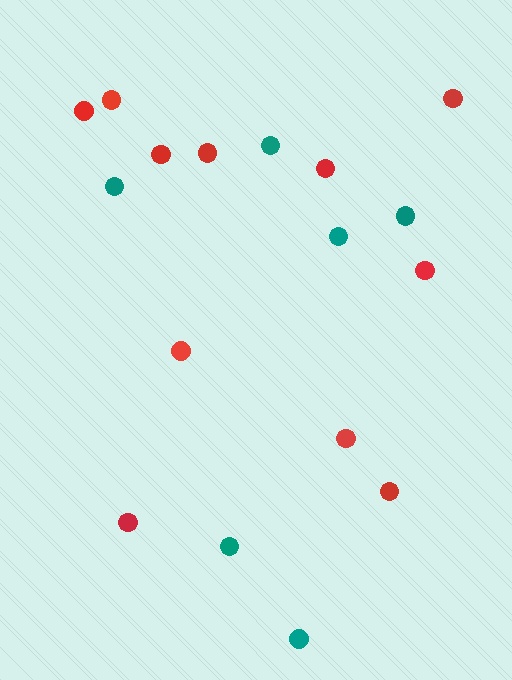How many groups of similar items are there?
There are 2 groups: one group of teal circles (6) and one group of red circles (11).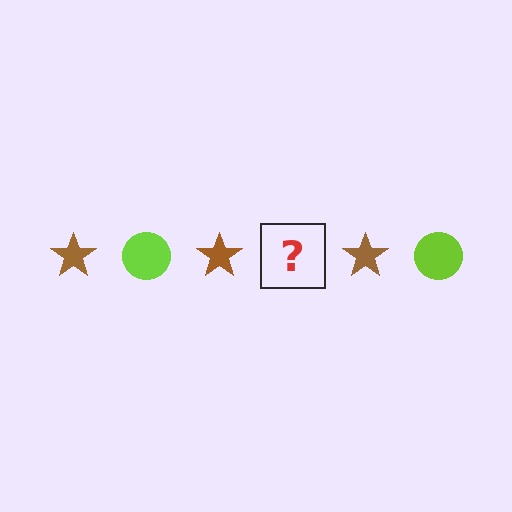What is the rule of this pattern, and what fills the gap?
The rule is that the pattern alternates between brown star and lime circle. The gap should be filled with a lime circle.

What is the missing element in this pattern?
The missing element is a lime circle.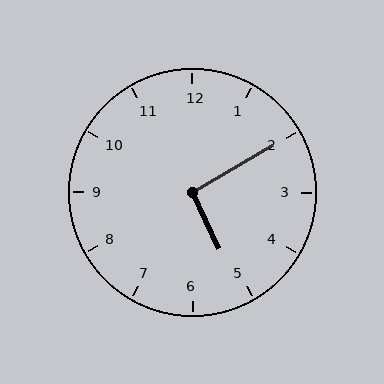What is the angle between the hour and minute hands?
Approximately 95 degrees.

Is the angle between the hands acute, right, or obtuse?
It is right.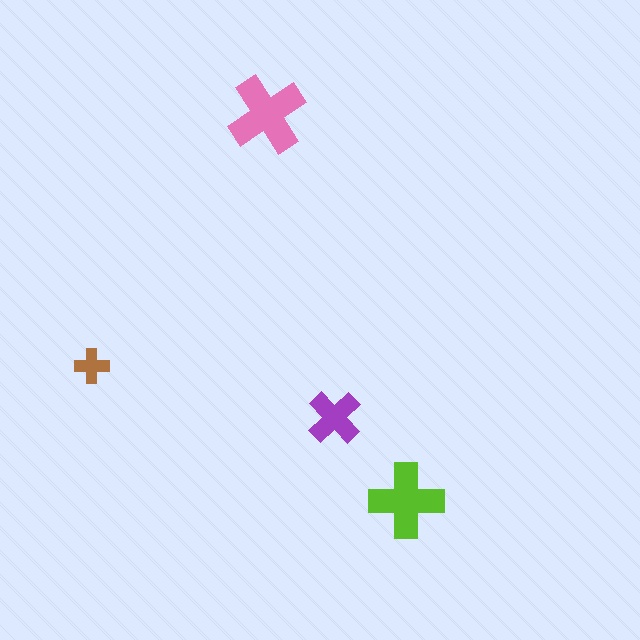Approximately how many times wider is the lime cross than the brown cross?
About 2 times wider.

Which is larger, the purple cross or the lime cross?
The lime one.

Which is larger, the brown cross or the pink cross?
The pink one.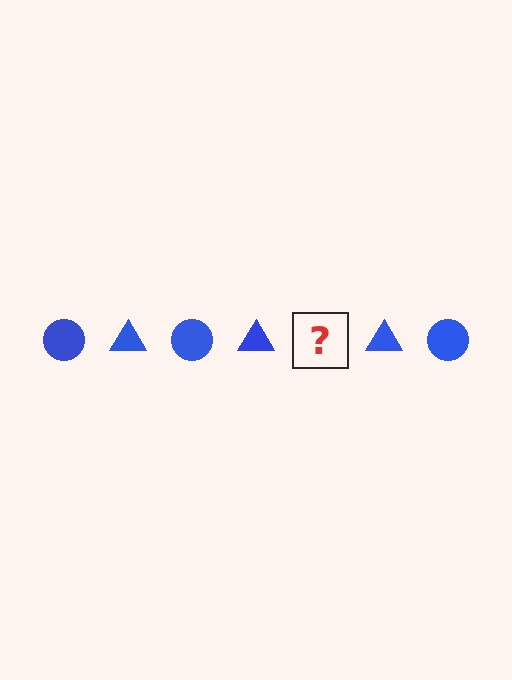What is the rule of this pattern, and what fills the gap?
The rule is that the pattern cycles through circle, triangle shapes in blue. The gap should be filled with a blue circle.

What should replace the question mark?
The question mark should be replaced with a blue circle.